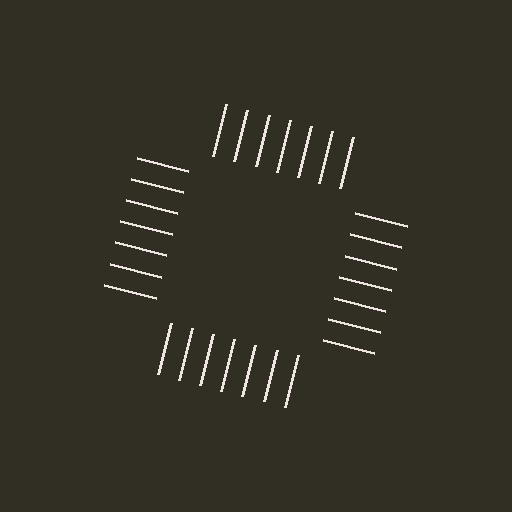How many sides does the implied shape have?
4 sides — the line-ends trace a square.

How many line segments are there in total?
28 — 7 along each of the 4 edges.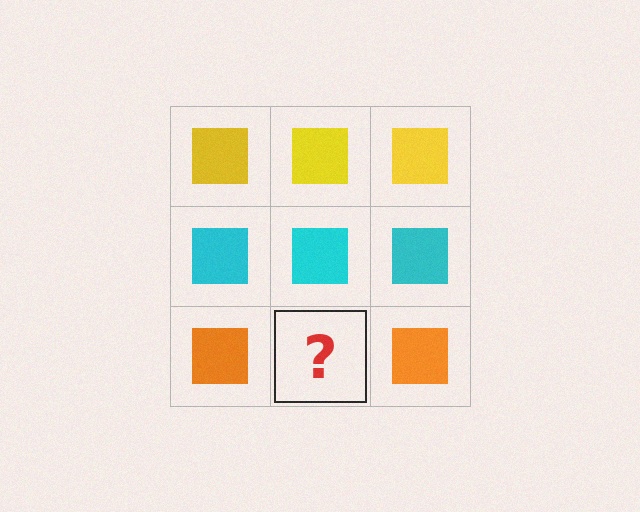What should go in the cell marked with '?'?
The missing cell should contain an orange square.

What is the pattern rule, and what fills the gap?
The rule is that each row has a consistent color. The gap should be filled with an orange square.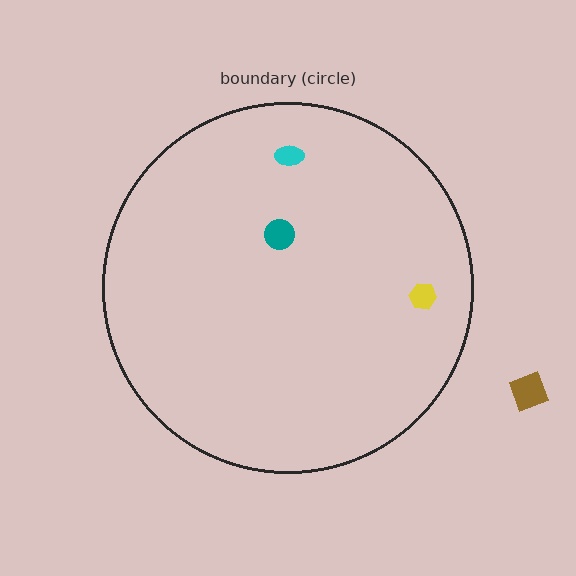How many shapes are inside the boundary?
3 inside, 1 outside.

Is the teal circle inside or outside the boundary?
Inside.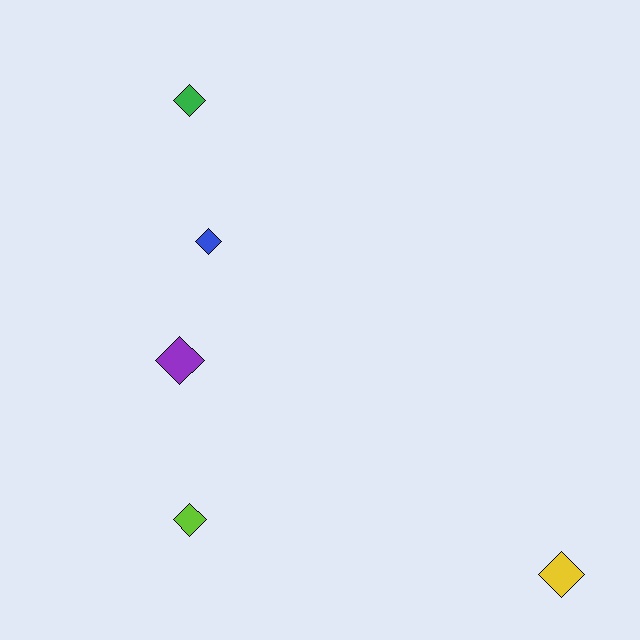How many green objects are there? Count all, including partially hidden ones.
There is 1 green object.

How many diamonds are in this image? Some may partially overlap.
There are 5 diamonds.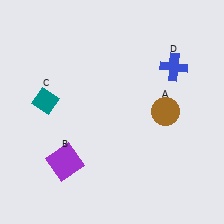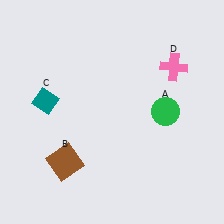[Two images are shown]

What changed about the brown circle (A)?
In Image 1, A is brown. In Image 2, it changed to green.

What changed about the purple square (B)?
In Image 1, B is purple. In Image 2, it changed to brown.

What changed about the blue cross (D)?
In Image 1, D is blue. In Image 2, it changed to pink.